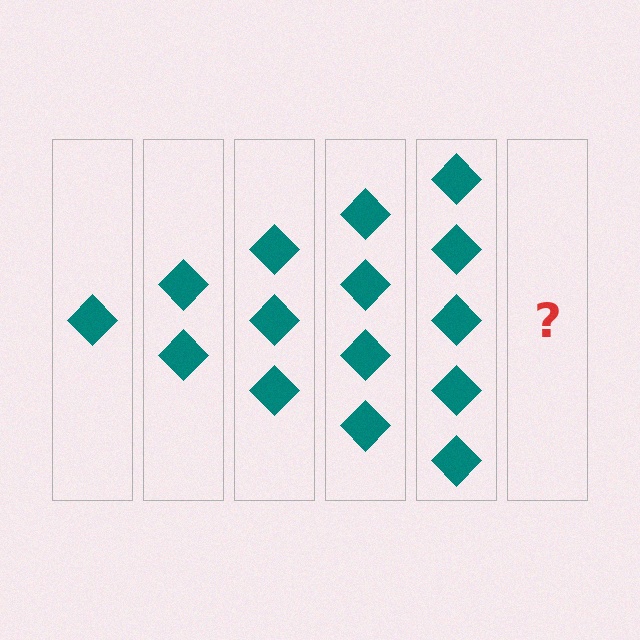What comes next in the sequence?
The next element should be 6 diamonds.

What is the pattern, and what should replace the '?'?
The pattern is that each step adds one more diamond. The '?' should be 6 diamonds.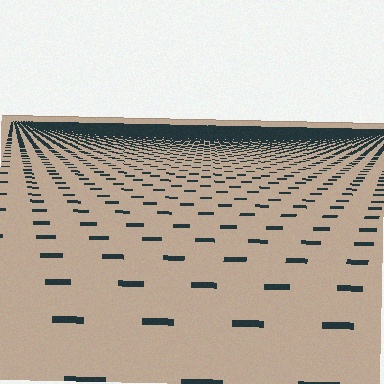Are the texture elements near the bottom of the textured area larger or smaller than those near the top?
Larger. Near the bottom, elements are closer to the viewer and appear at a bigger on-screen size.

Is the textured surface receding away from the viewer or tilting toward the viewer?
The surface is receding away from the viewer. Texture elements get smaller and denser toward the top.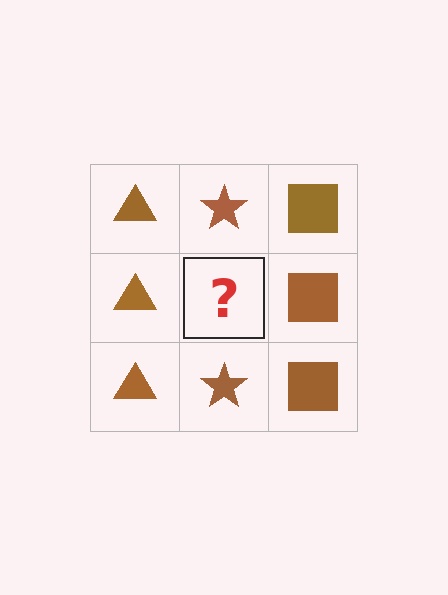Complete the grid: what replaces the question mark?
The question mark should be replaced with a brown star.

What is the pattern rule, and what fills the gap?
The rule is that each column has a consistent shape. The gap should be filled with a brown star.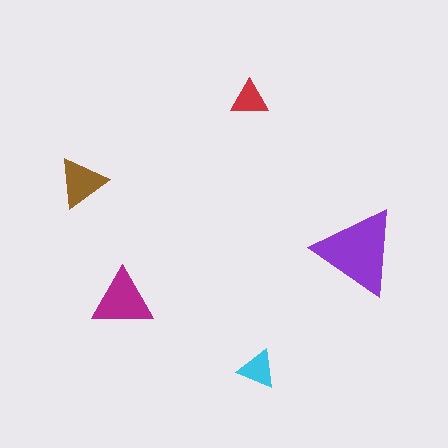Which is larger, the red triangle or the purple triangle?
The purple one.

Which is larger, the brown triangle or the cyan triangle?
The brown one.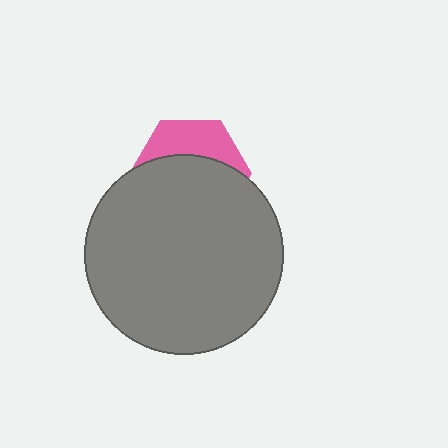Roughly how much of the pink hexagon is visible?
A small part of it is visible (roughly 35%).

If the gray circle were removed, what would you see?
You would see the complete pink hexagon.